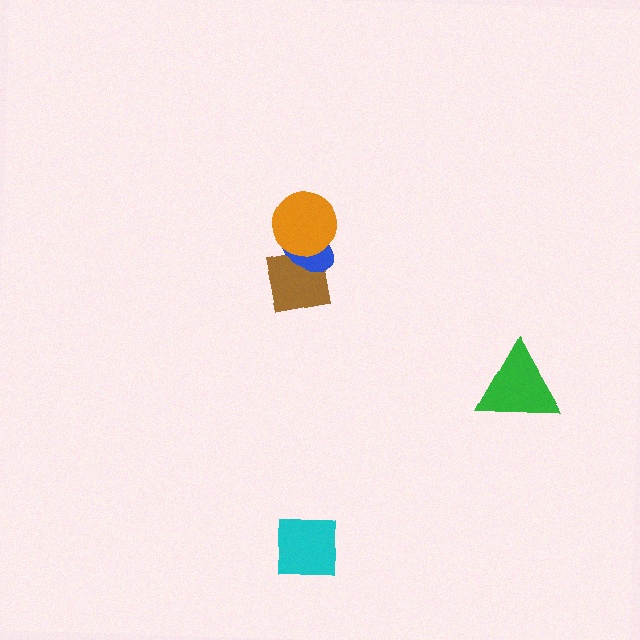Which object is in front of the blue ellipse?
The orange circle is in front of the blue ellipse.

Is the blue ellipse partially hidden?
Yes, it is partially covered by another shape.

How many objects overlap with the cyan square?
0 objects overlap with the cyan square.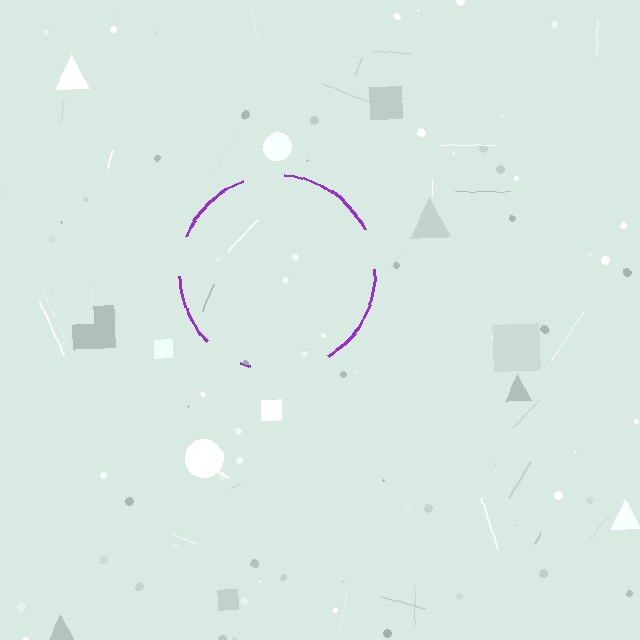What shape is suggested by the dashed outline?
The dashed outline suggests a circle.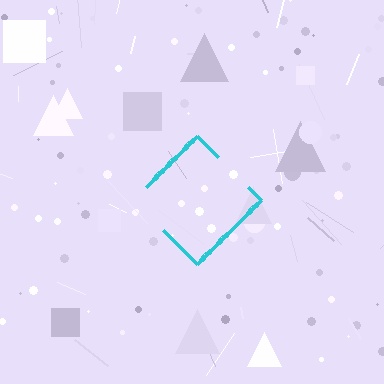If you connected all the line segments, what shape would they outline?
They would outline a diamond.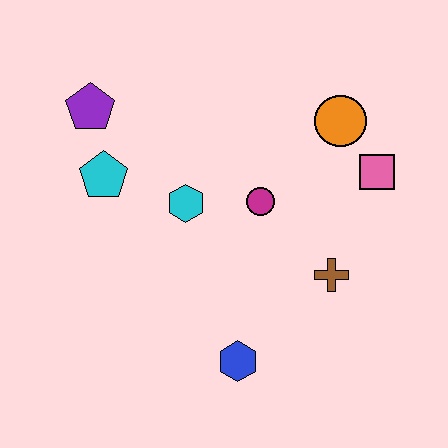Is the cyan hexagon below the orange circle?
Yes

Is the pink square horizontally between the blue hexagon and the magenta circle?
No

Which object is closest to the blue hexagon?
The brown cross is closest to the blue hexagon.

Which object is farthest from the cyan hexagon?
The pink square is farthest from the cyan hexagon.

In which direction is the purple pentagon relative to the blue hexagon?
The purple pentagon is above the blue hexagon.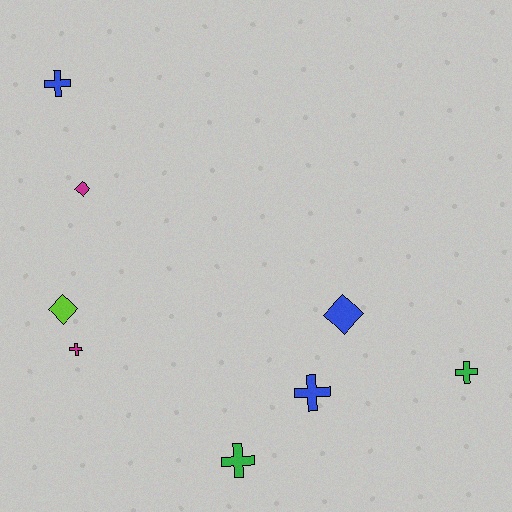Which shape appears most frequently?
Cross, with 5 objects.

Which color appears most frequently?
Blue, with 3 objects.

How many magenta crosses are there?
There is 1 magenta cross.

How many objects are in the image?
There are 8 objects.